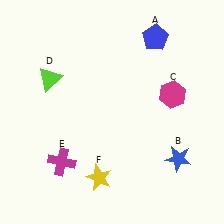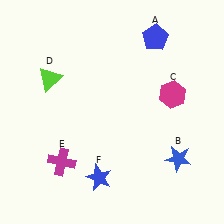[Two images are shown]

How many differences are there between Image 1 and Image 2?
There is 1 difference between the two images.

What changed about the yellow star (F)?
In Image 1, F is yellow. In Image 2, it changed to blue.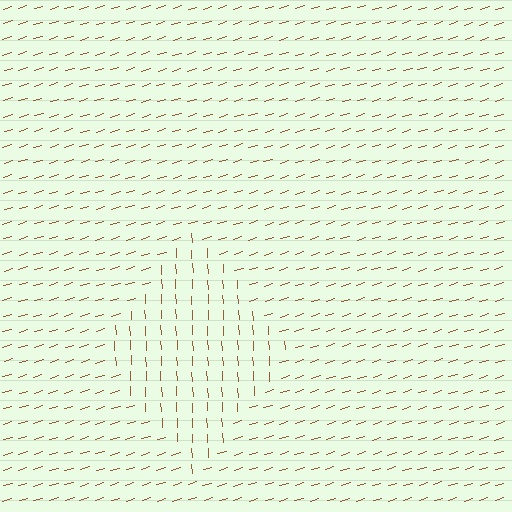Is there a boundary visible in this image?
Yes, there is a texture boundary formed by a change in line orientation.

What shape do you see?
I see a diamond.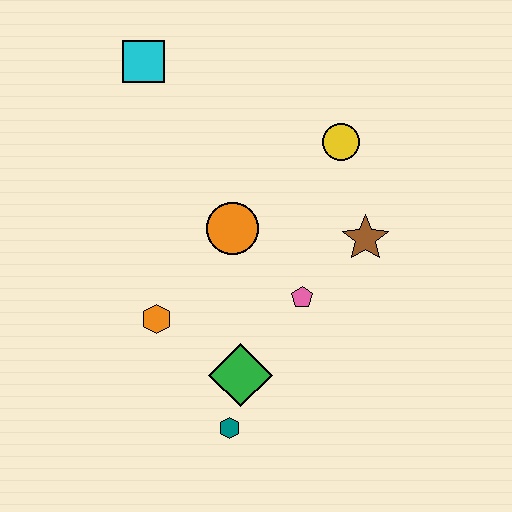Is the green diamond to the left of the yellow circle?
Yes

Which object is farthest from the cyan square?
The teal hexagon is farthest from the cyan square.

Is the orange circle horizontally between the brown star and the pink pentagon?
No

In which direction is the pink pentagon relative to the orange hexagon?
The pink pentagon is to the right of the orange hexagon.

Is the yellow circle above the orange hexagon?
Yes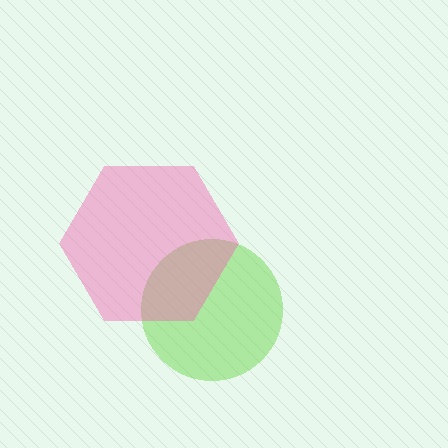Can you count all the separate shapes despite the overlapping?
Yes, there are 2 separate shapes.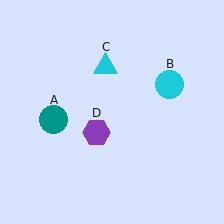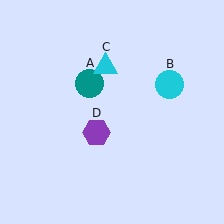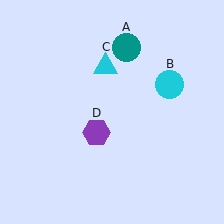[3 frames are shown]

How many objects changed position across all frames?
1 object changed position: teal circle (object A).